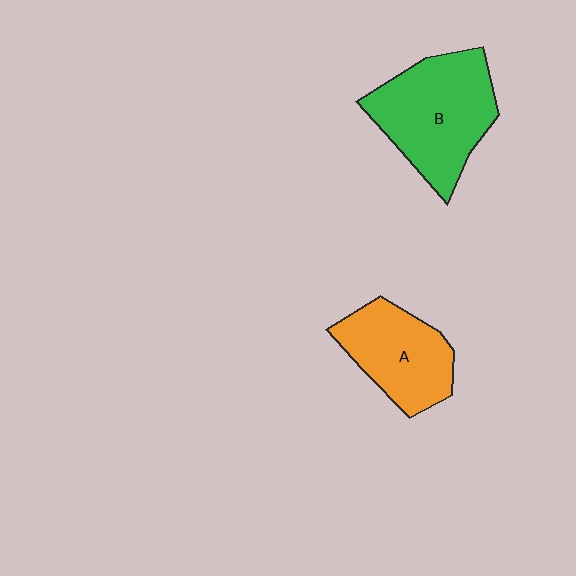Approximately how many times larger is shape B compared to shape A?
Approximately 1.4 times.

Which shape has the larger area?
Shape B (green).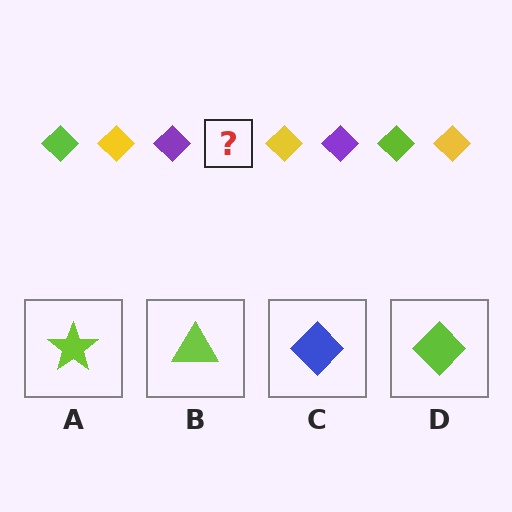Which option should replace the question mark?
Option D.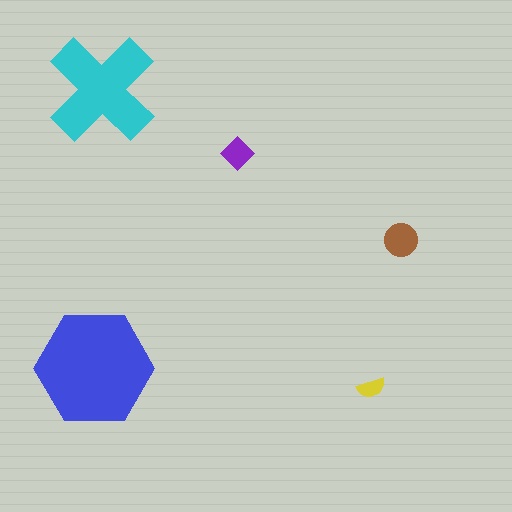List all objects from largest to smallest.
The blue hexagon, the cyan cross, the brown circle, the purple diamond, the yellow semicircle.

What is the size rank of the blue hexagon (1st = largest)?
1st.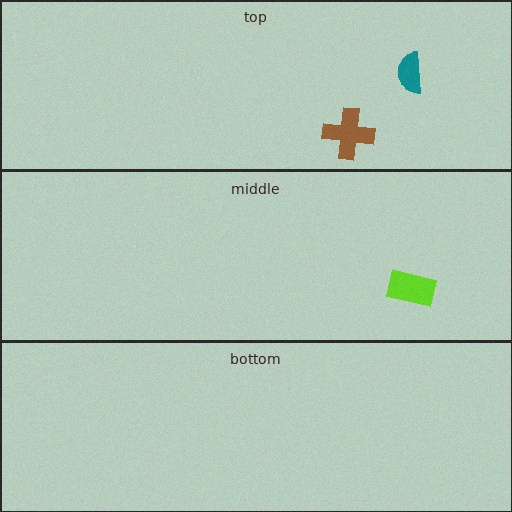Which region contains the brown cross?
The top region.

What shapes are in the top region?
The brown cross, the teal semicircle.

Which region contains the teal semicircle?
The top region.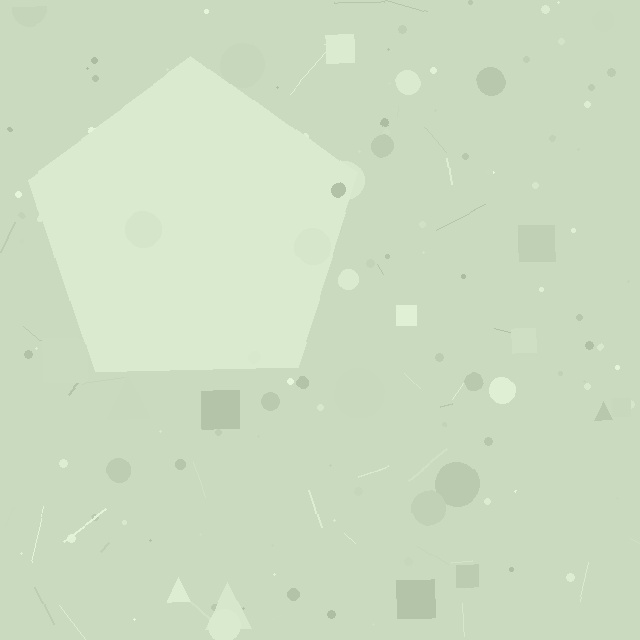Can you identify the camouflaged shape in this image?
The camouflaged shape is a pentagon.